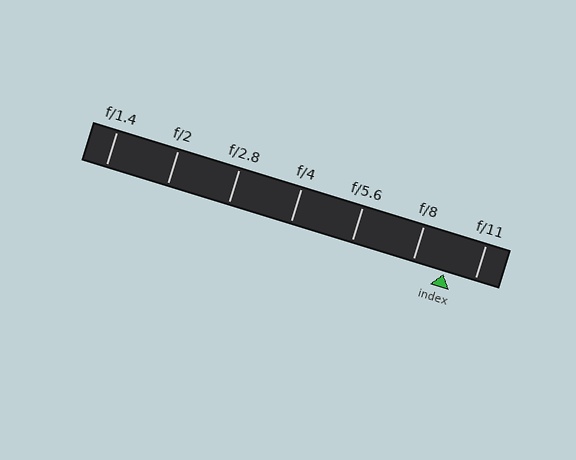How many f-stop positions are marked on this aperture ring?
There are 7 f-stop positions marked.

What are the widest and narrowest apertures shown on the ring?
The widest aperture shown is f/1.4 and the narrowest is f/11.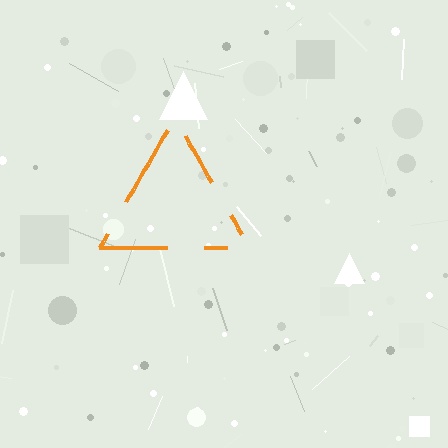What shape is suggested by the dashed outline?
The dashed outline suggests a triangle.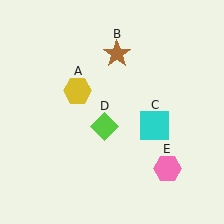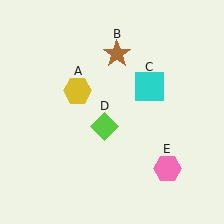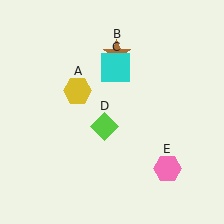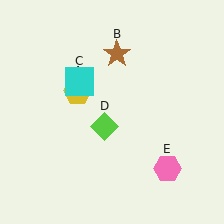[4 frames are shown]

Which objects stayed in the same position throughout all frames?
Yellow hexagon (object A) and brown star (object B) and lime diamond (object D) and pink hexagon (object E) remained stationary.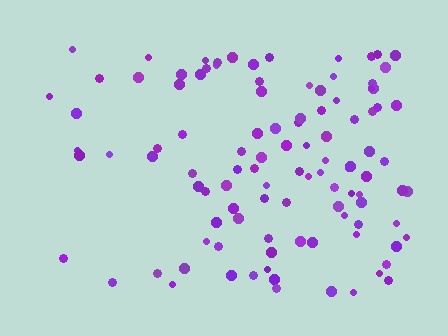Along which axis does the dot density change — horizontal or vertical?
Horizontal.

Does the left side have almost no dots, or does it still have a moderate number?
Still a moderate number, just noticeably fewer than the right.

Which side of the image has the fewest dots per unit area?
The left.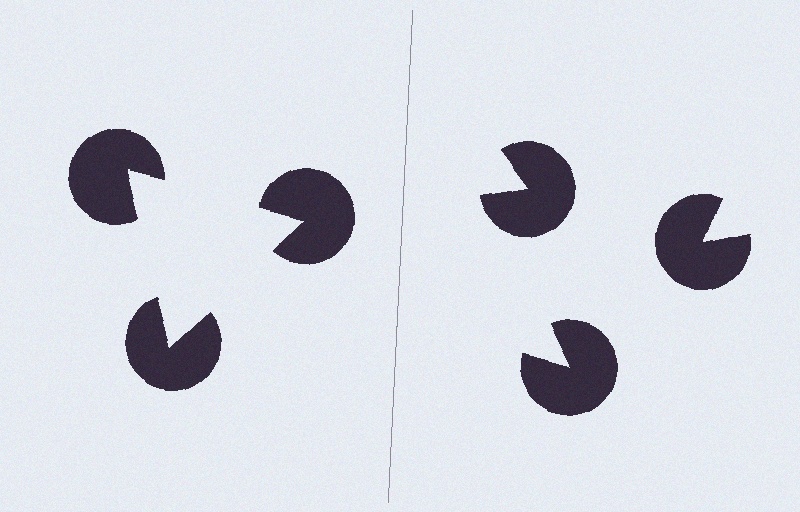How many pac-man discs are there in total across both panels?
6 — 3 on each side.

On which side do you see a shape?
An illusory triangle appears on the left side. On the right side the wedge cuts are rotated, so no coherent shape forms.